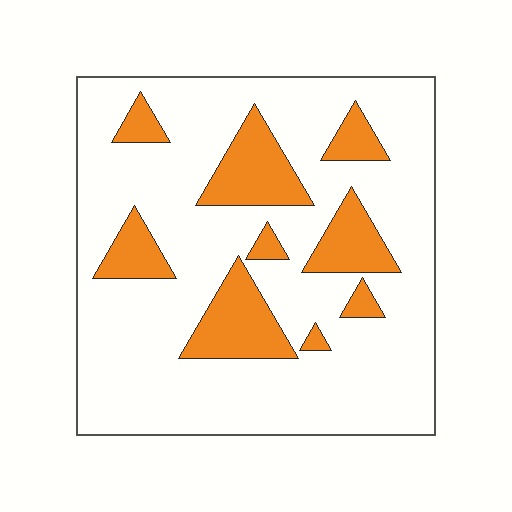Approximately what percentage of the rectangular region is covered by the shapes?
Approximately 20%.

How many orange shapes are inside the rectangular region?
9.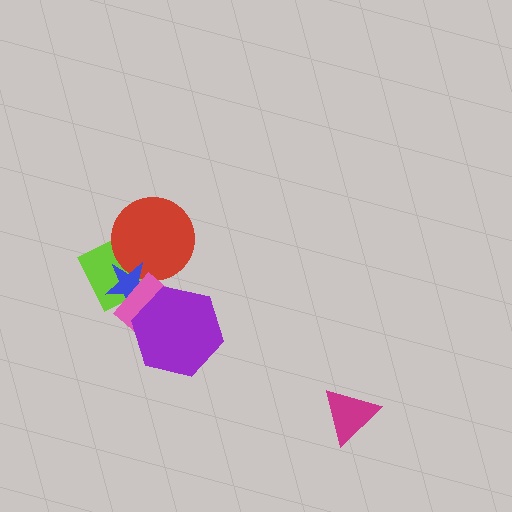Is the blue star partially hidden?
Yes, it is partially covered by another shape.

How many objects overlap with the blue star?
3 objects overlap with the blue star.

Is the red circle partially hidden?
Yes, it is partially covered by another shape.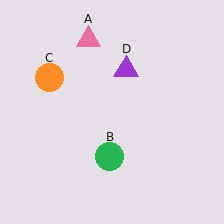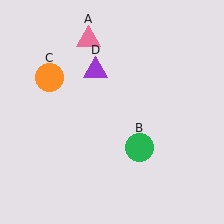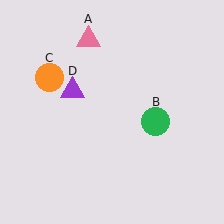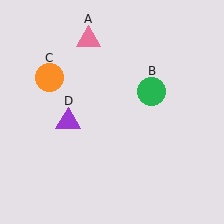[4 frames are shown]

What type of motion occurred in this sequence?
The green circle (object B), purple triangle (object D) rotated counterclockwise around the center of the scene.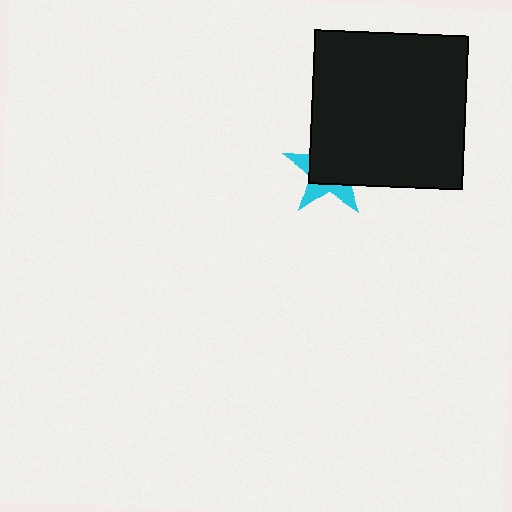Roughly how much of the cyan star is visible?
A small part of it is visible (roughly 36%).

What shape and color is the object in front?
The object in front is a black square.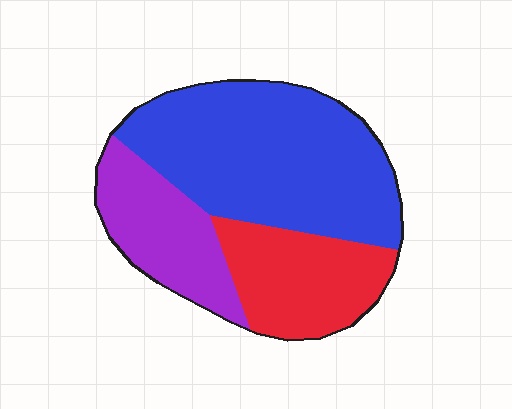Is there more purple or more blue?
Blue.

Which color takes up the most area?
Blue, at roughly 55%.